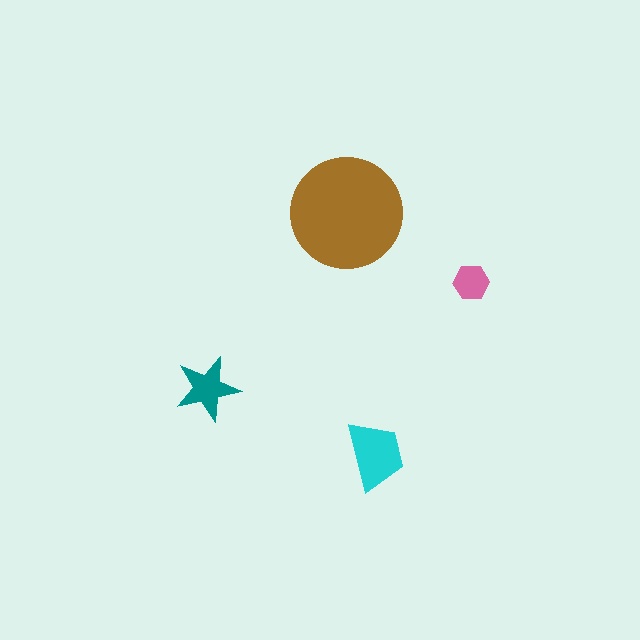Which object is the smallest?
The pink hexagon.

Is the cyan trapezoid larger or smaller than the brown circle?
Smaller.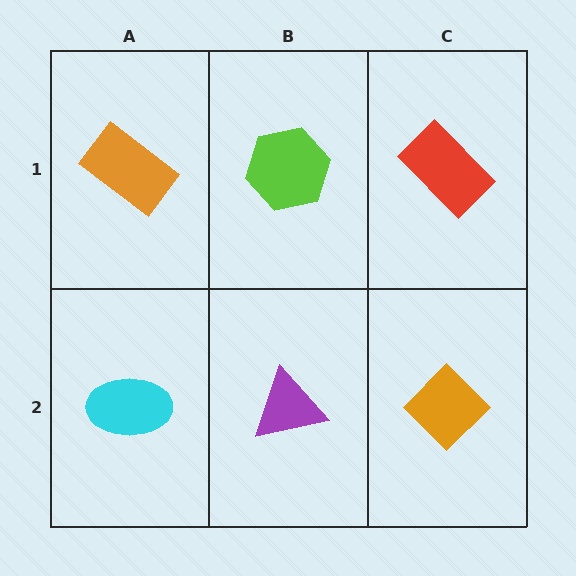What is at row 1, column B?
A lime hexagon.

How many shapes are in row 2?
3 shapes.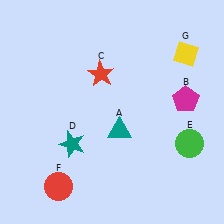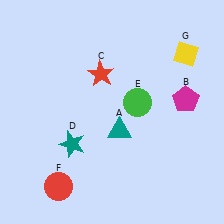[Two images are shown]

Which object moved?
The green circle (E) moved left.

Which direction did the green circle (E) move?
The green circle (E) moved left.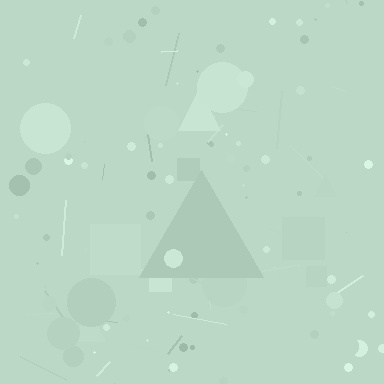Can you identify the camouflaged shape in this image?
The camouflaged shape is a triangle.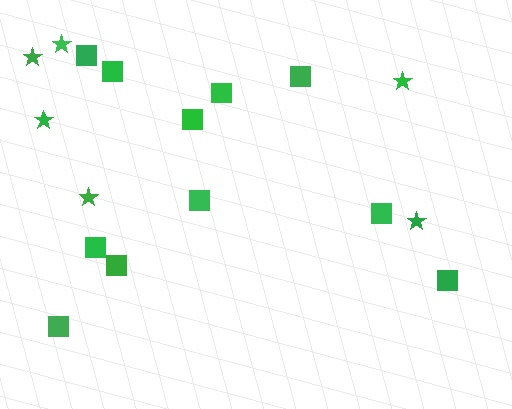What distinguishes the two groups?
There are 2 groups: one group of stars (6) and one group of squares (11).